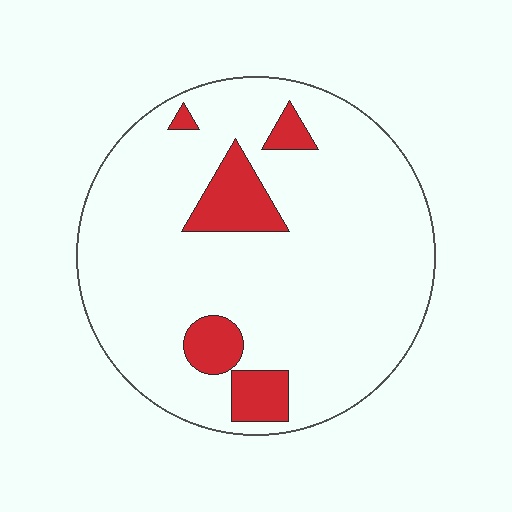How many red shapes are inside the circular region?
5.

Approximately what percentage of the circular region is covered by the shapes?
Approximately 15%.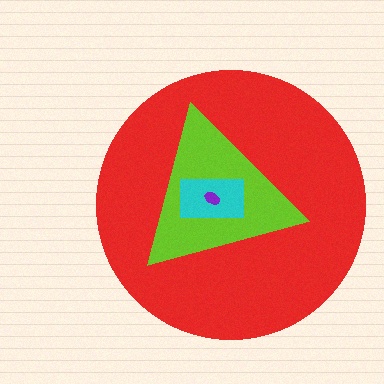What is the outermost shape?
The red circle.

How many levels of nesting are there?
4.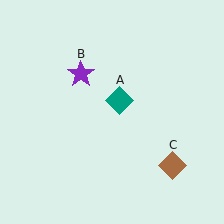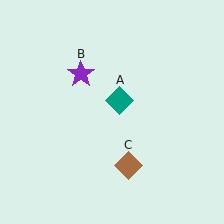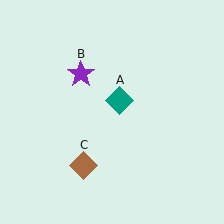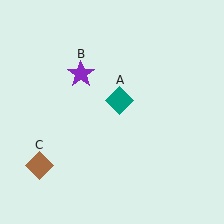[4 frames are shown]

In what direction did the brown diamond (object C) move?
The brown diamond (object C) moved left.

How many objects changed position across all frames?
1 object changed position: brown diamond (object C).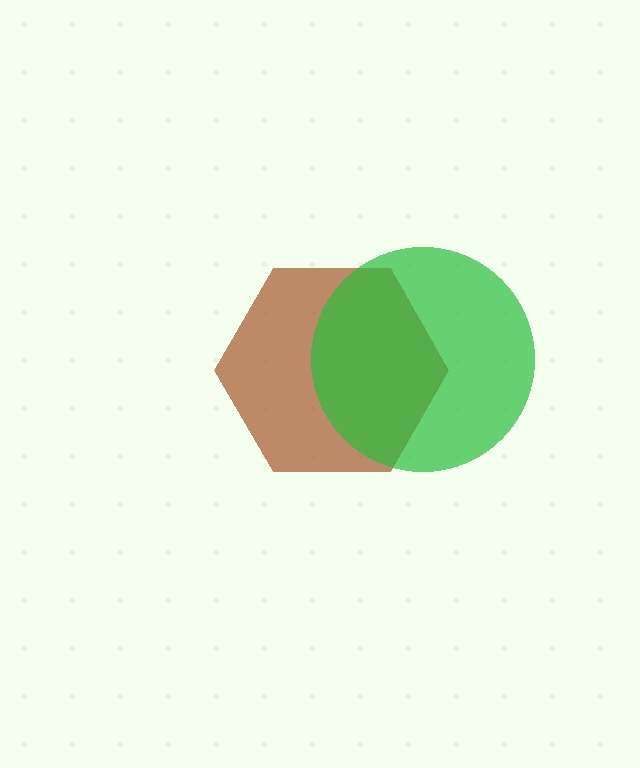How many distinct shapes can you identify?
There are 2 distinct shapes: a brown hexagon, a green circle.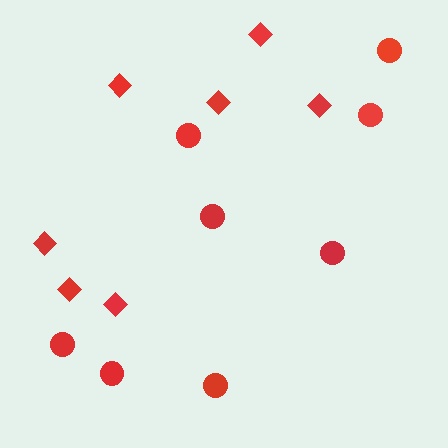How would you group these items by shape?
There are 2 groups: one group of circles (8) and one group of diamonds (7).